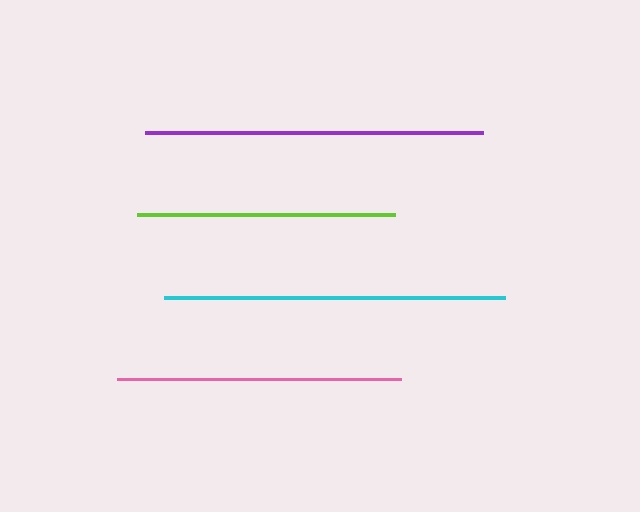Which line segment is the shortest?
The lime line is the shortest at approximately 258 pixels.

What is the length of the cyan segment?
The cyan segment is approximately 341 pixels long.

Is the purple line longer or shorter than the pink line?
The purple line is longer than the pink line.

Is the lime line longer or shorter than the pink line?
The pink line is longer than the lime line.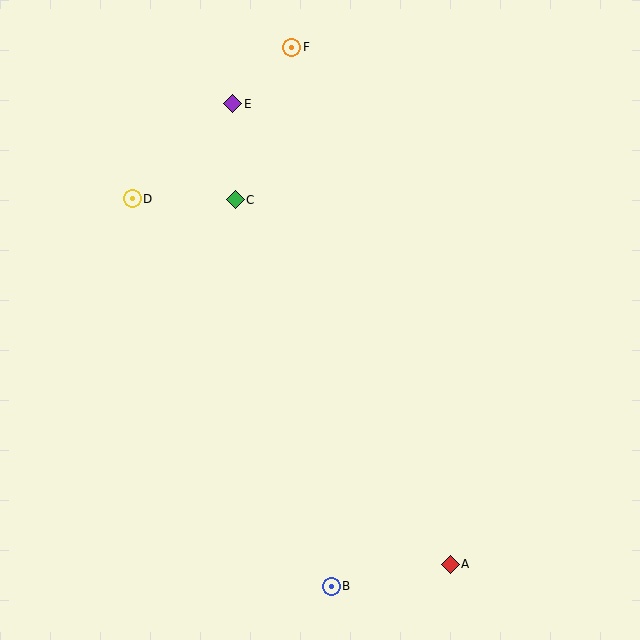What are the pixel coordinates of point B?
Point B is at (331, 586).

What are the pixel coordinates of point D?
Point D is at (132, 199).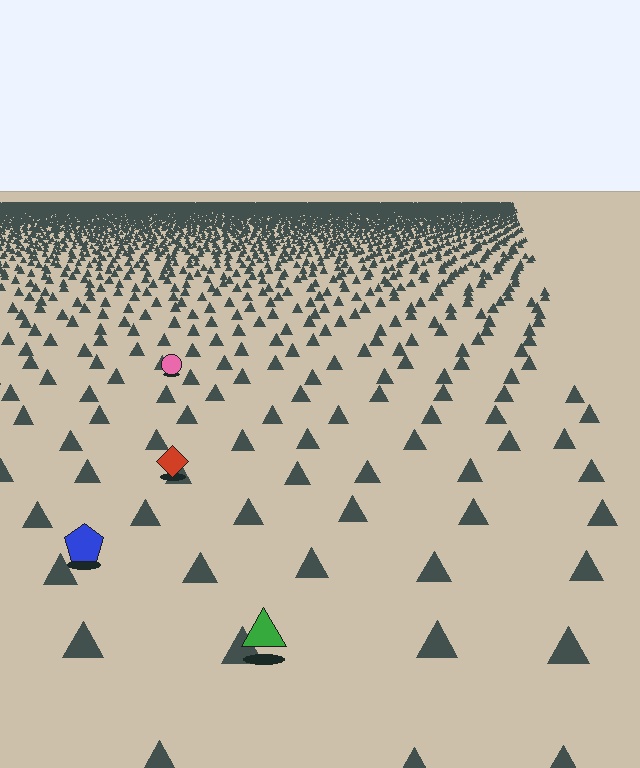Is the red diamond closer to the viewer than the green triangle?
No. The green triangle is closer — you can tell from the texture gradient: the ground texture is coarser near it.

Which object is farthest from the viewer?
The pink circle is farthest from the viewer. It appears smaller and the ground texture around it is denser.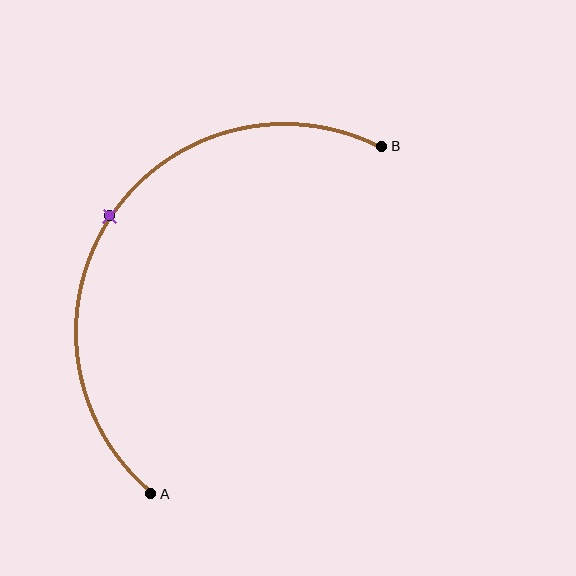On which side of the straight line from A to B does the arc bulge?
The arc bulges to the left of the straight line connecting A and B.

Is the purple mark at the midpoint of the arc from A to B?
Yes. The purple mark lies on the arc at equal arc-length from both A and B — it is the arc midpoint.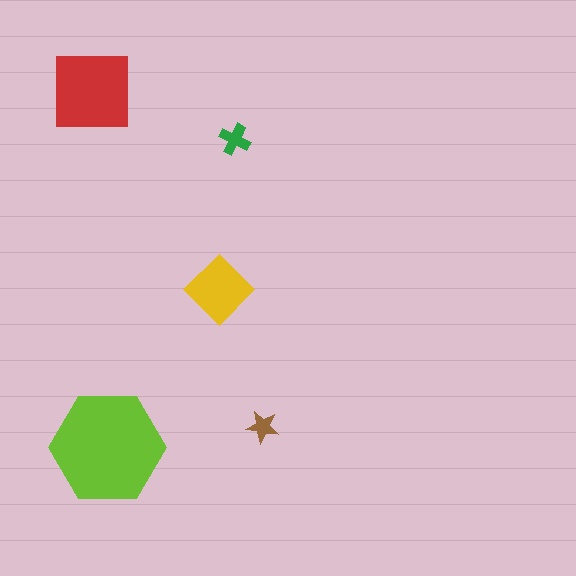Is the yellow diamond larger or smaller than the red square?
Smaller.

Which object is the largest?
The lime hexagon.